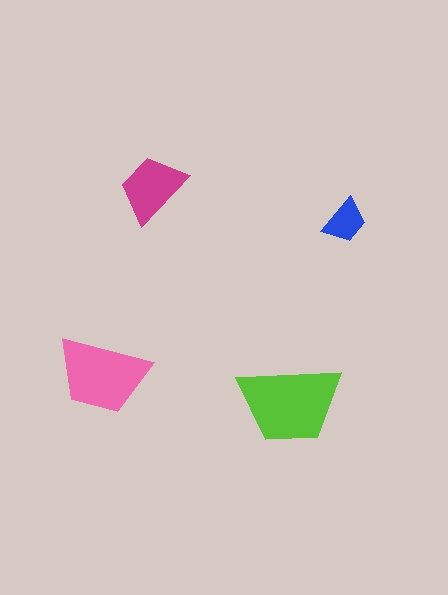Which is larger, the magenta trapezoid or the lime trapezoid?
The lime one.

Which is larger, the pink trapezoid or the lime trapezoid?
The lime one.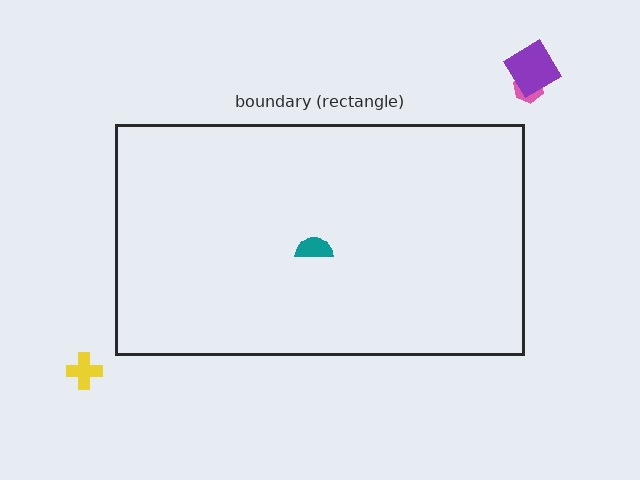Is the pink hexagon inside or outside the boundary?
Outside.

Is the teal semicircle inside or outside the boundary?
Inside.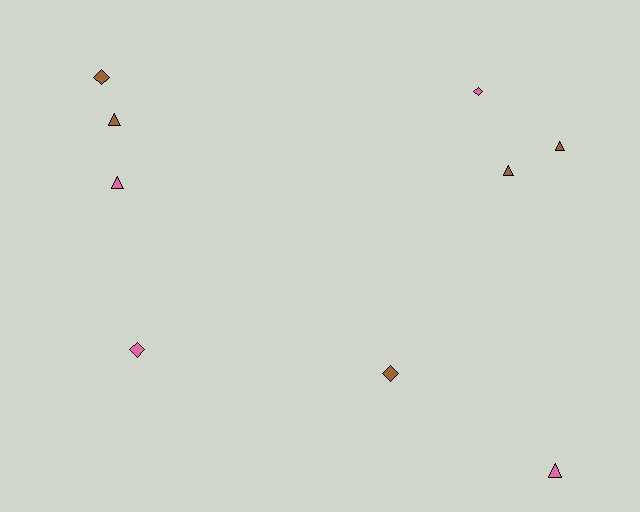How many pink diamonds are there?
There are 2 pink diamonds.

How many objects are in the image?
There are 9 objects.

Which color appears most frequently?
Brown, with 5 objects.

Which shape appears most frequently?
Triangle, with 5 objects.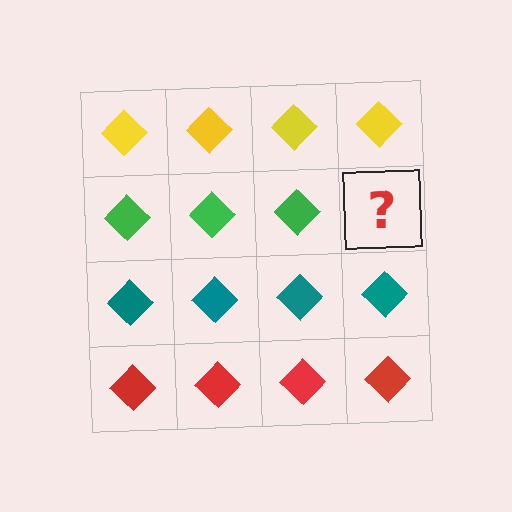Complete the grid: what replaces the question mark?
The question mark should be replaced with a green diamond.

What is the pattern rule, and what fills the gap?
The rule is that each row has a consistent color. The gap should be filled with a green diamond.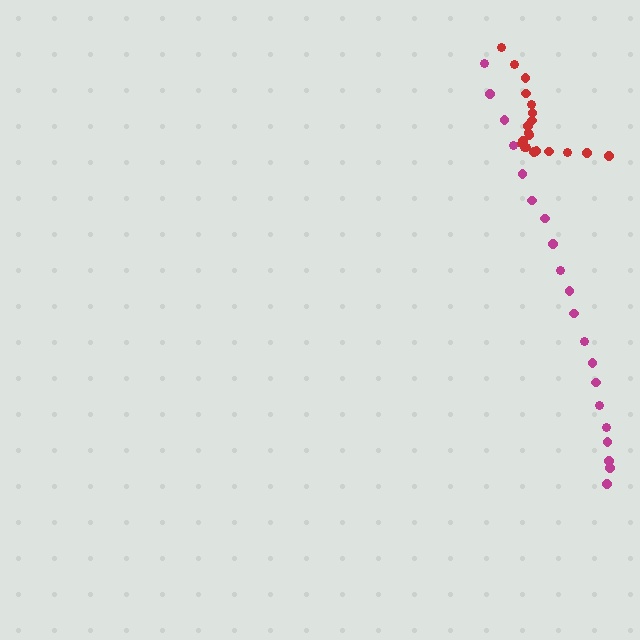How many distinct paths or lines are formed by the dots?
There are 2 distinct paths.